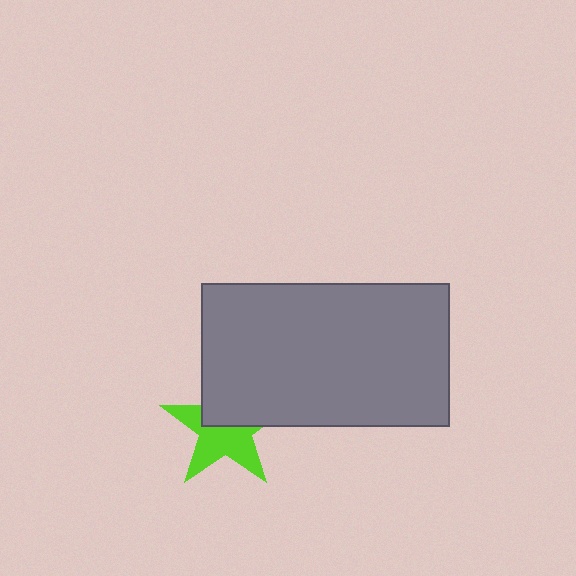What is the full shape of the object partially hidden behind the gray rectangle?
The partially hidden object is a lime star.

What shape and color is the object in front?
The object in front is a gray rectangle.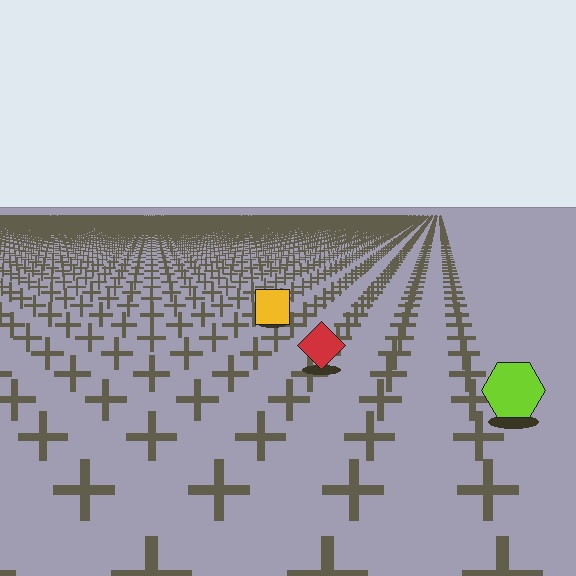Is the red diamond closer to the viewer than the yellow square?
Yes. The red diamond is closer — you can tell from the texture gradient: the ground texture is coarser near it.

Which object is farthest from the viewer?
The yellow square is farthest from the viewer. It appears smaller and the ground texture around it is denser.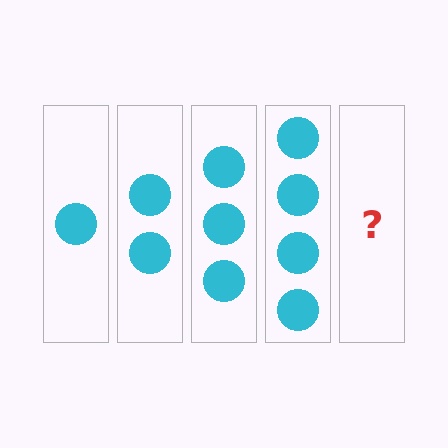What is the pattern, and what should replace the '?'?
The pattern is that each step adds one more circle. The '?' should be 5 circles.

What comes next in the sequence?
The next element should be 5 circles.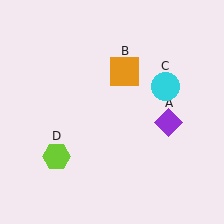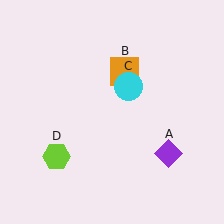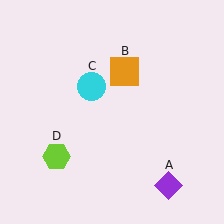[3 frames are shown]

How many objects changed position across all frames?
2 objects changed position: purple diamond (object A), cyan circle (object C).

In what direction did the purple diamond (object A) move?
The purple diamond (object A) moved down.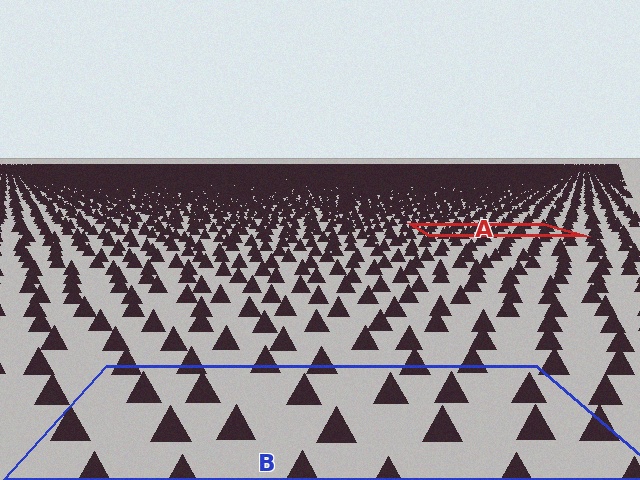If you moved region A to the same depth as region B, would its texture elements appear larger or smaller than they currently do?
They would appear larger. At a closer depth, the same texture elements are projected at a bigger on-screen size.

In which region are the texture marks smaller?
The texture marks are smaller in region A, because it is farther away.